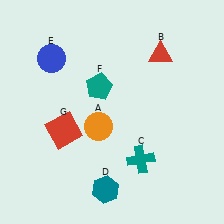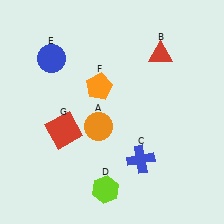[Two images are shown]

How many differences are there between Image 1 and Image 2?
There are 3 differences between the two images.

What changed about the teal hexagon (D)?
In Image 1, D is teal. In Image 2, it changed to lime.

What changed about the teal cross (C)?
In Image 1, C is teal. In Image 2, it changed to blue.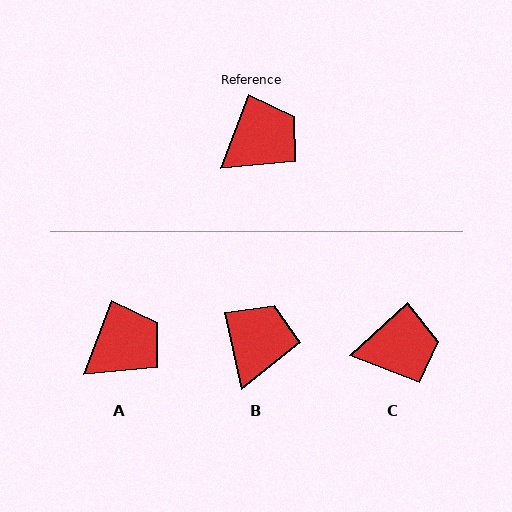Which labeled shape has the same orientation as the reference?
A.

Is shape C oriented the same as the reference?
No, it is off by about 26 degrees.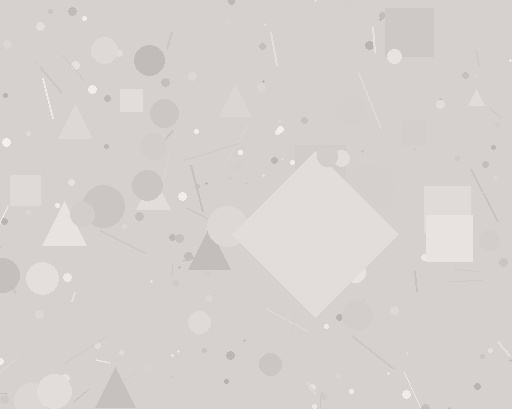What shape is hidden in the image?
A diamond is hidden in the image.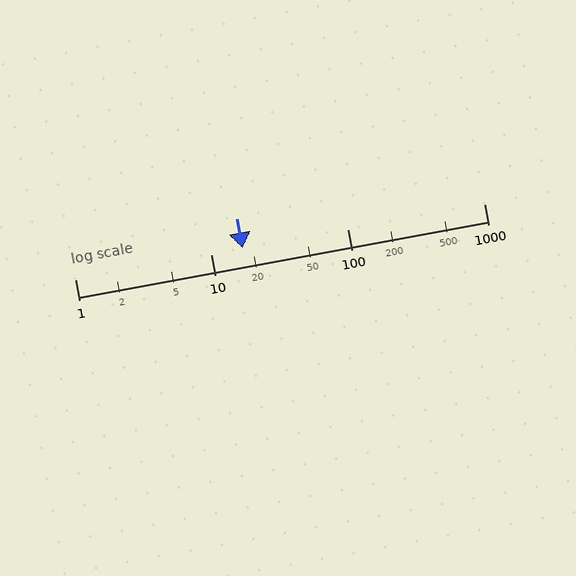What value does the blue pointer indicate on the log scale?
The pointer indicates approximately 17.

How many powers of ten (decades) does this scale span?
The scale spans 3 decades, from 1 to 1000.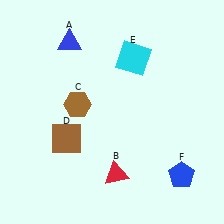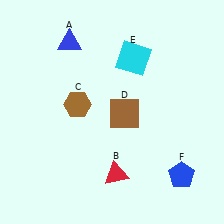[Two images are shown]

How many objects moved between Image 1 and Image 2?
1 object moved between the two images.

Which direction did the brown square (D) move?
The brown square (D) moved right.